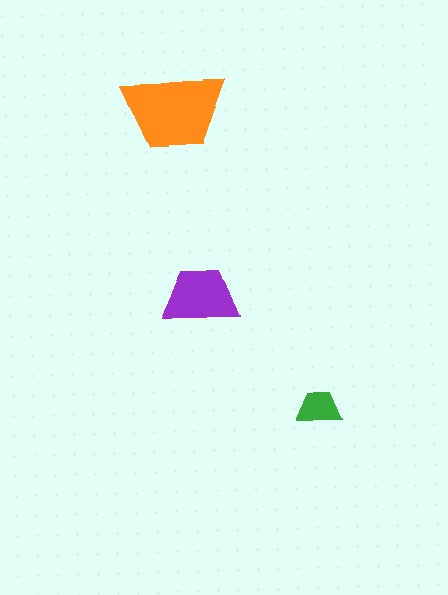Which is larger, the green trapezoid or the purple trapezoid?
The purple one.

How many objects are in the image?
There are 3 objects in the image.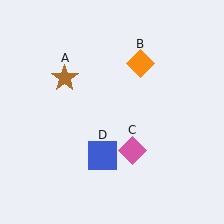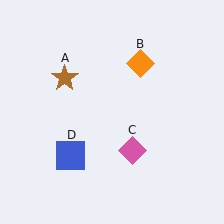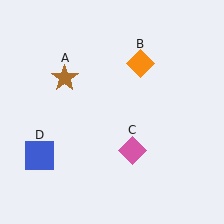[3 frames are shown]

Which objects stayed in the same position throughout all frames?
Brown star (object A) and orange diamond (object B) and pink diamond (object C) remained stationary.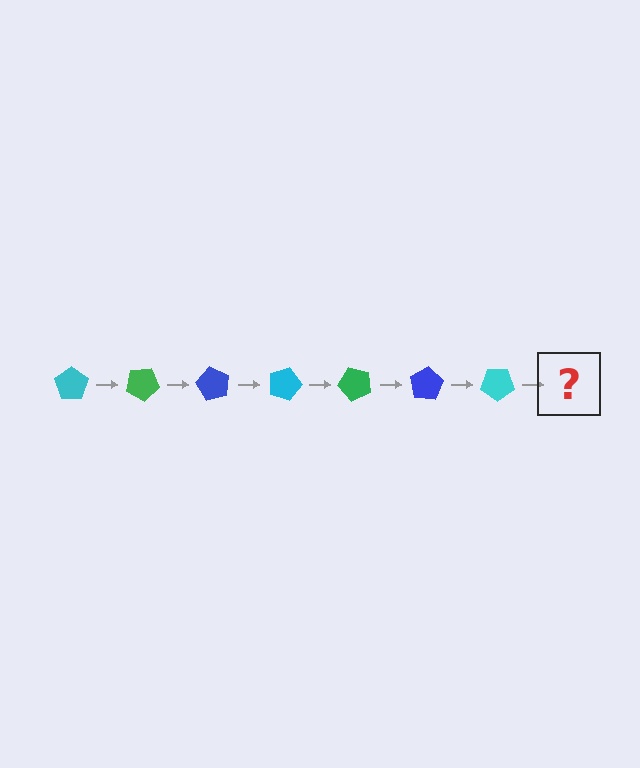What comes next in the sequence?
The next element should be a green pentagon, rotated 210 degrees from the start.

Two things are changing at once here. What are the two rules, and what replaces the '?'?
The two rules are that it rotates 30 degrees each step and the color cycles through cyan, green, and blue. The '?' should be a green pentagon, rotated 210 degrees from the start.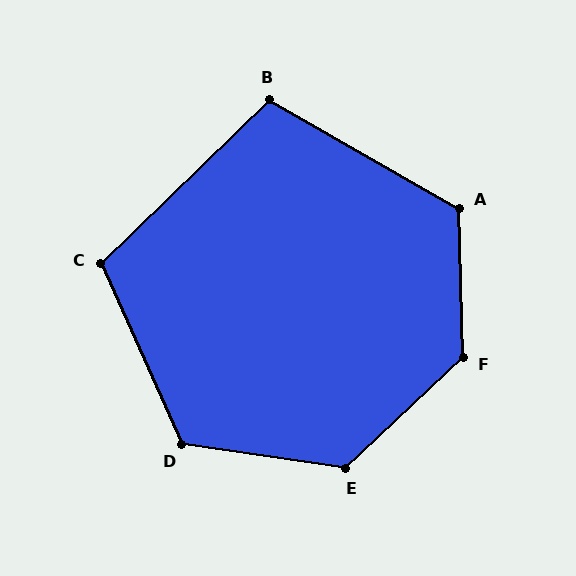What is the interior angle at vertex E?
Approximately 129 degrees (obtuse).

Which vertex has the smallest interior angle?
B, at approximately 106 degrees.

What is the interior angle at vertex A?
Approximately 121 degrees (obtuse).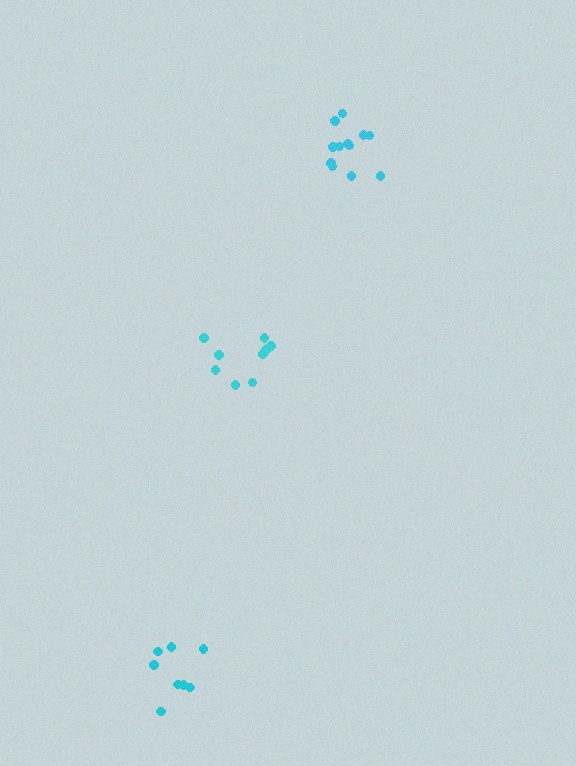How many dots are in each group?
Group 1: 12 dots, Group 2: 9 dots, Group 3: 8 dots (29 total).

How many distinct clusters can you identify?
There are 3 distinct clusters.